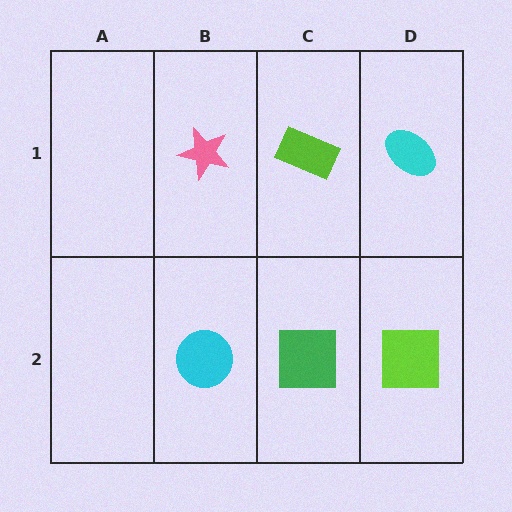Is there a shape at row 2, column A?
No, that cell is empty.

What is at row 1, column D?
A cyan ellipse.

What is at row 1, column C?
A lime rectangle.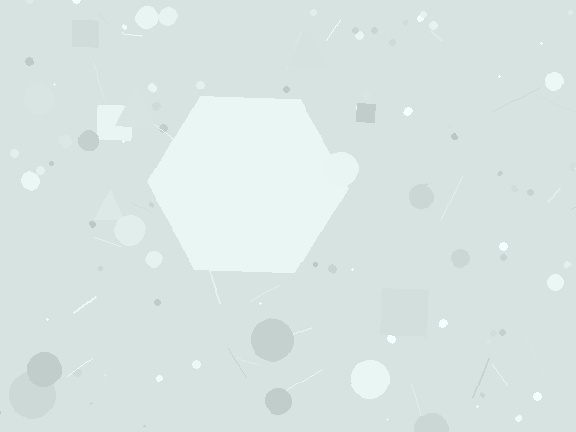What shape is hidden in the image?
A hexagon is hidden in the image.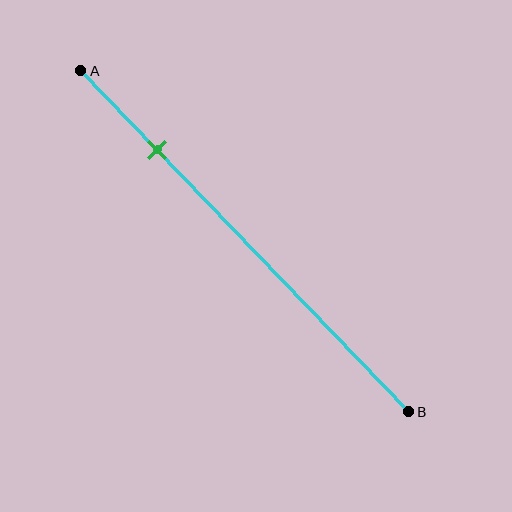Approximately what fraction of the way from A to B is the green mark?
The green mark is approximately 25% of the way from A to B.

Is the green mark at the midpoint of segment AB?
No, the mark is at about 25% from A, not at the 50% midpoint.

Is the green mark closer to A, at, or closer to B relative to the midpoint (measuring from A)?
The green mark is closer to point A than the midpoint of segment AB.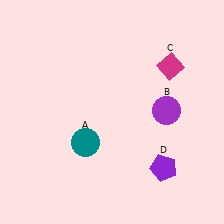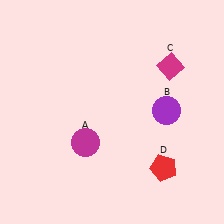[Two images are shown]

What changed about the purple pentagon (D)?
In Image 1, D is purple. In Image 2, it changed to red.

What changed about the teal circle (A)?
In Image 1, A is teal. In Image 2, it changed to magenta.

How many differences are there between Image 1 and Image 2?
There are 2 differences between the two images.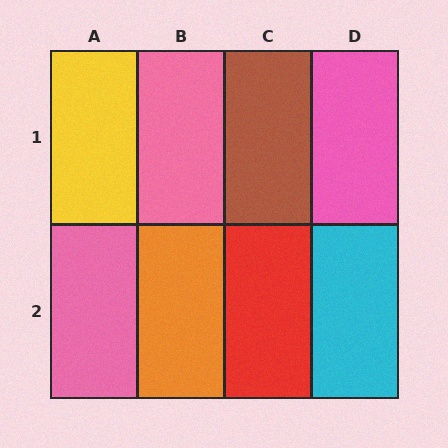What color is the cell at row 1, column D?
Pink.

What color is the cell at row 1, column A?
Yellow.